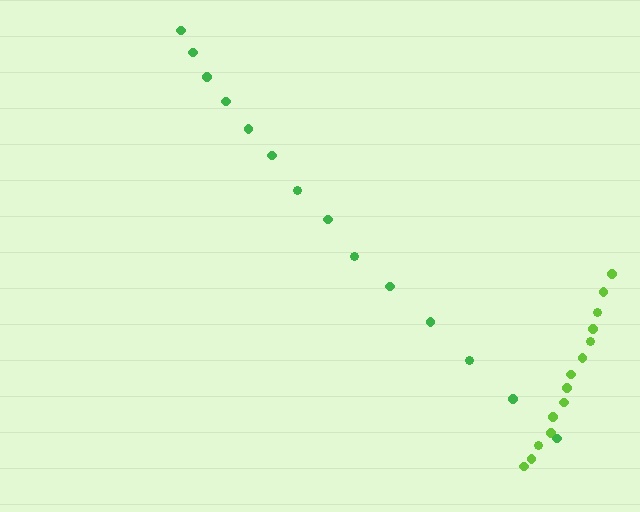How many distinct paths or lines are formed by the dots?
There are 2 distinct paths.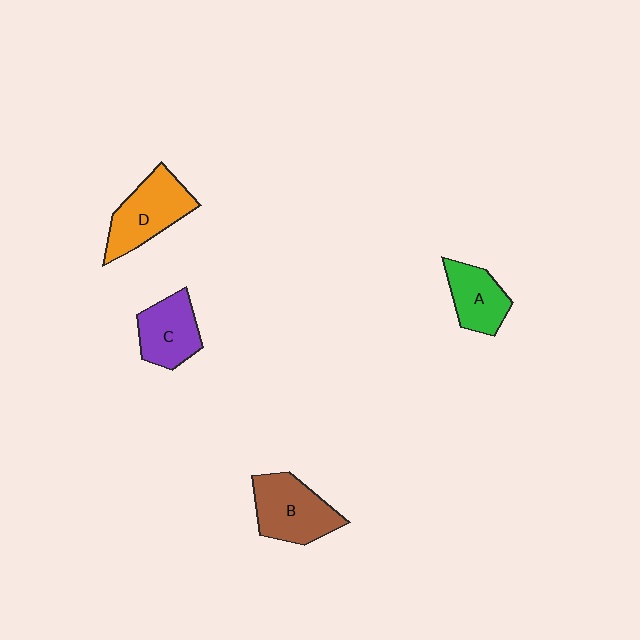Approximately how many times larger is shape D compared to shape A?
Approximately 1.4 times.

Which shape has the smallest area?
Shape A (green).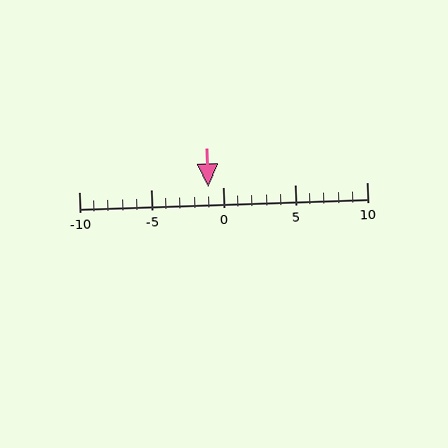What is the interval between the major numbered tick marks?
The major tick marks are spaced 5 units apart.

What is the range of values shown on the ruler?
The ruler shows values from -10 to 10.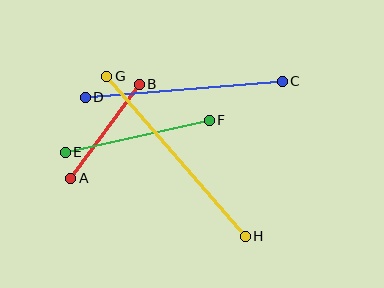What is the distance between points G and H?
The distance is approximately 212 pixels.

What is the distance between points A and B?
The distance is approximately 116 pixels.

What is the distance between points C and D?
The distance is approximately 198 pixels.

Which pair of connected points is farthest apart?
Points G and H are farthest apart.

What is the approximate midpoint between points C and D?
The midpoint is at approximately (184, 89) pixels.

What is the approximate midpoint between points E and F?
The midpoint is at approximately (137, 136) pixels.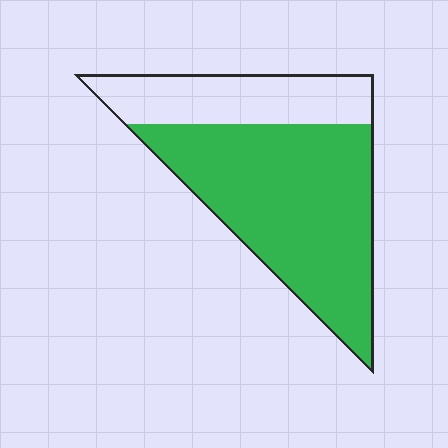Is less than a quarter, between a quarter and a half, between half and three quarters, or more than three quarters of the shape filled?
Between half and three quarters.